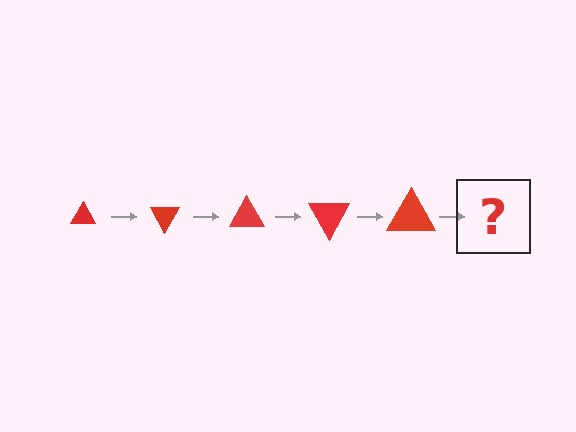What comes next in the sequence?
The next element should be a triangle, larger than the previous one and rotated 300 degrees from the start.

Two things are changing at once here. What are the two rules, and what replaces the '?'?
The two rules are that the triangle grows larger each step and it rotates 60 degrees each step. The '?' should be a triangle, larger than the previous one and rotated 300 degrees from the start.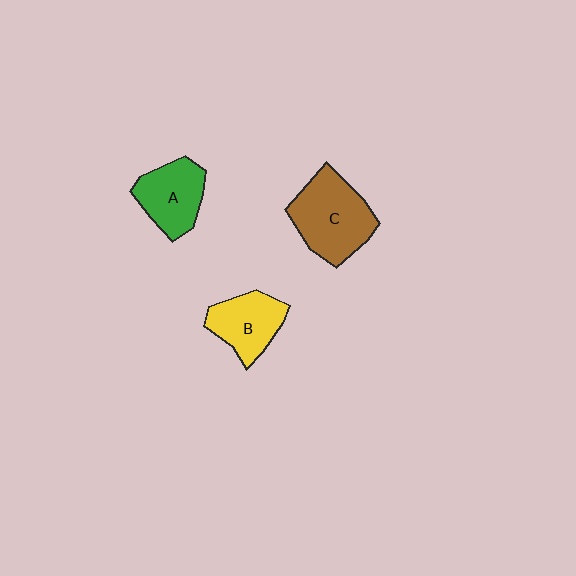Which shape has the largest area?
Shape C (brown).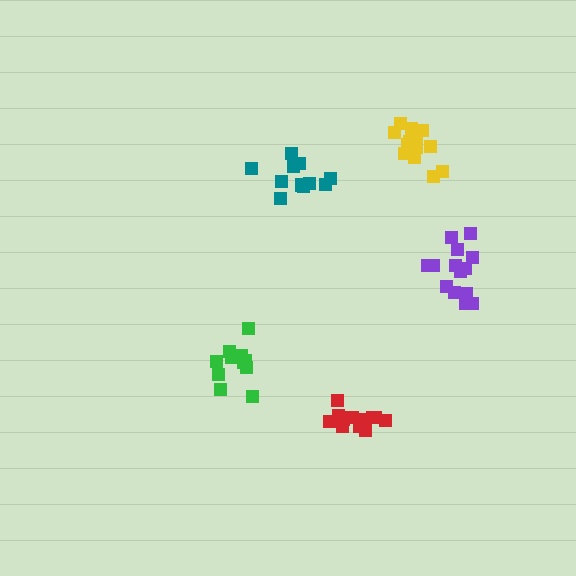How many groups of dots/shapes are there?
There are 5 groups.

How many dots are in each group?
Group 1: 14 dots, Group 2: 12 dots, Group 3: 11 dots, Group 4: 14 dots, Group 5: 13 dots (64 total).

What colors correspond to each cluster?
The clusters are colored: purple, teal, green, red, yellow.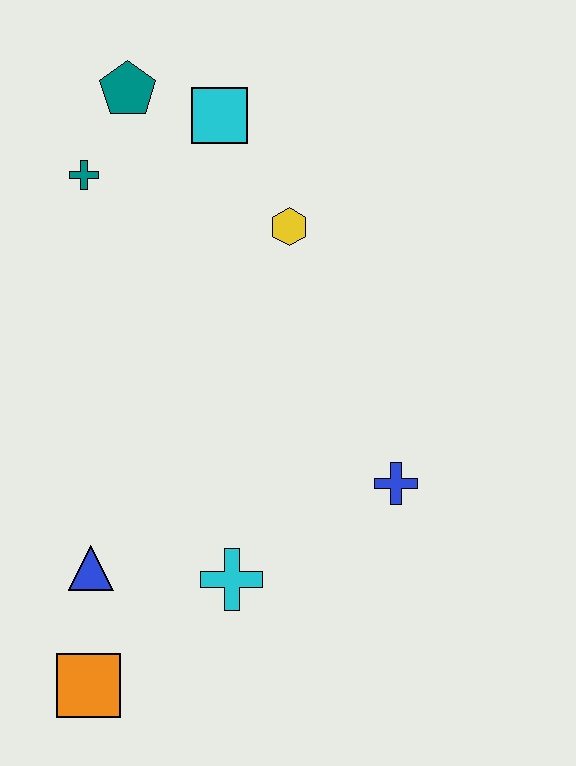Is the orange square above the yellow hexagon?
No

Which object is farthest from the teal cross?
The orange square is farthest from the teal cross.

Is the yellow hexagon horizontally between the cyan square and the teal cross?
No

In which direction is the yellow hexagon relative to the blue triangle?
The yellow hexagon is above the blue triangle.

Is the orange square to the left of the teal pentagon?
Yes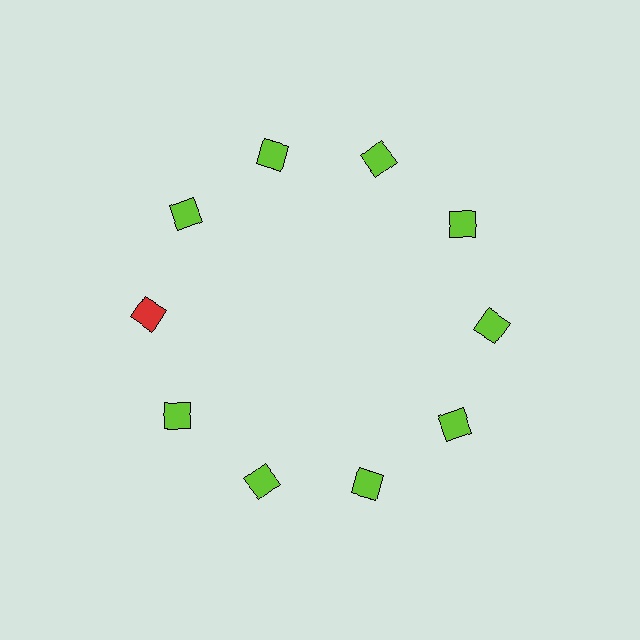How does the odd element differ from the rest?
It has a different color: red instead of lime.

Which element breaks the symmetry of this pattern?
The red square at roughly the 9 o'clock position breaks the symmetry. All other shapes are lime squares.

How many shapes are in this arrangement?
There are 10 shapes arranged in a ring pattern.